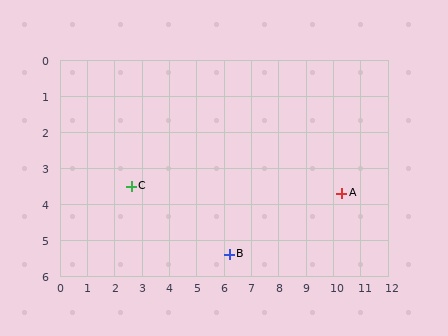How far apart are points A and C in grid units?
Points A and C are about 7.7 grid units apart.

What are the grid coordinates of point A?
Point A is at approximately (10.3, 3.7).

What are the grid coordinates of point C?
Point C is at approximately (2.6, 3.5).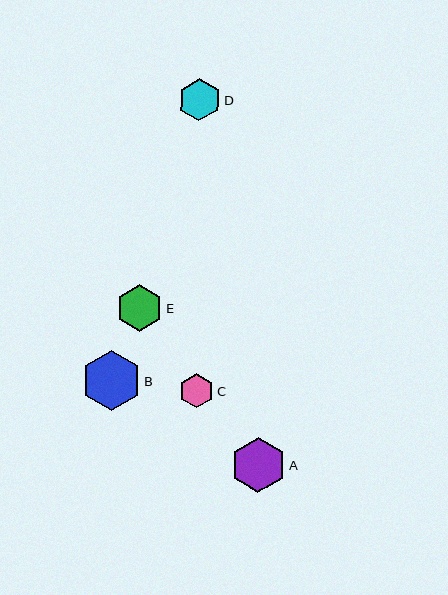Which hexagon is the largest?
Hexagon B is the largest with a size of approximately 60 pixels.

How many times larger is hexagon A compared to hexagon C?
Hexagon A is approximately 1.6 times the size of hexagon C.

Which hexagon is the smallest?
Hexagon C is the smallest with a size of approximately 34 pixels.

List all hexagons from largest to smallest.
From largest to smallest: B, A, E, D, C.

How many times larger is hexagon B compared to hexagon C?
Hexagon B is approximately 1.8 times the size of hexagon C.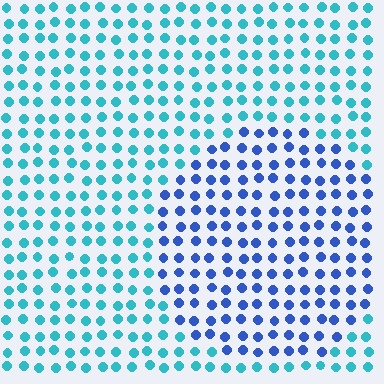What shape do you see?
I see a circle.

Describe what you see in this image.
The image is filled with small cyan elements in a uniform arrangement. A circle-shaped region is visible where the elements are tinted to a slightly different hue, forming a subtle color boundary.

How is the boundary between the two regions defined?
The boundary is defined purely by a slight shift in hue (about 41 degrees). Spacing, size, and orientation are identical on both sides.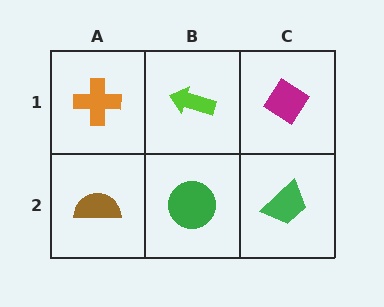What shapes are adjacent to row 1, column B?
A green circle (row 2, column B), an orange cross (row 1, column A), a magenta diamond (row 1, column C).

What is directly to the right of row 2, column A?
A green circle.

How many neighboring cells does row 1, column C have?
2.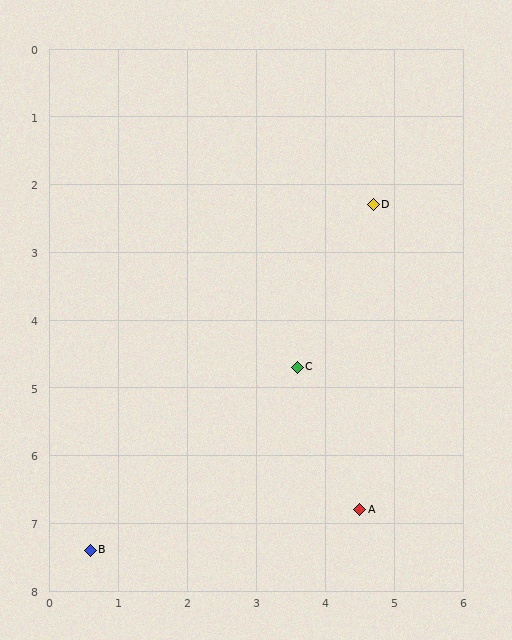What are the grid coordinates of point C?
Point C is at approximately (3.6, 4.7).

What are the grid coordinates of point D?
Point D is at approximately (4.7, 2.3).